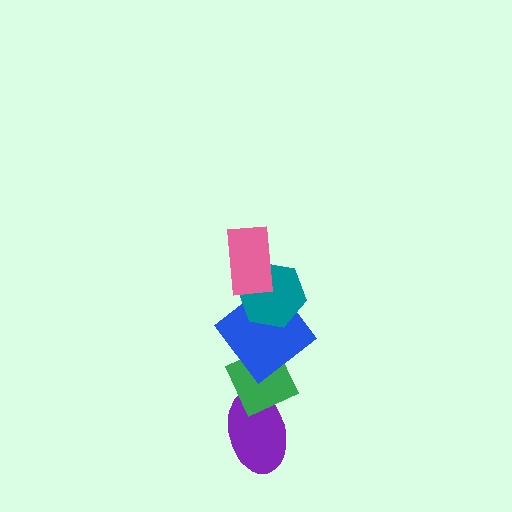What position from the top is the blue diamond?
The blue diamond is 3rd from the top.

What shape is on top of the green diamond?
The blue diamond is on top of the green diamond.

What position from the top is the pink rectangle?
The pink rectangle is 1st from the top.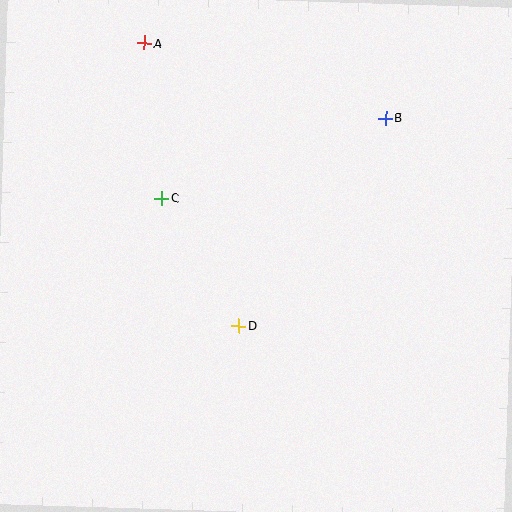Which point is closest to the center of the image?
Point D at (239, 326) is closest to the center.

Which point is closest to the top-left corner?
Point A is closest to the top-left corner.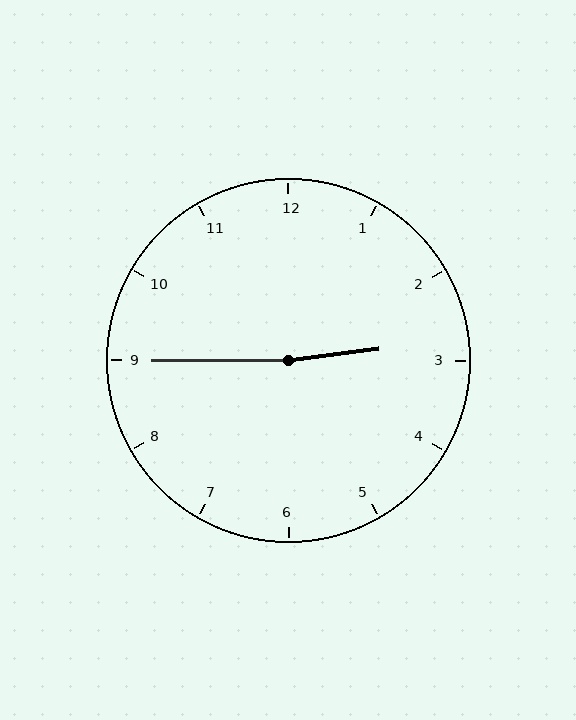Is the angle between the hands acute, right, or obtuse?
It is obtuse.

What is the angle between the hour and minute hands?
Approximately 172 degrees.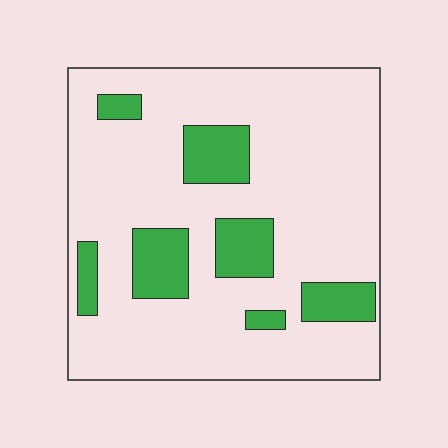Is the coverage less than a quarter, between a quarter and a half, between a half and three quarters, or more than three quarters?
Less than a quarter.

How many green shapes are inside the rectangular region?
7.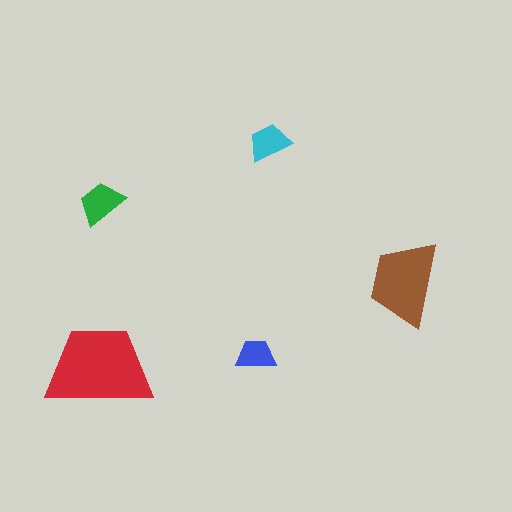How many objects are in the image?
There are 5 objects in the image.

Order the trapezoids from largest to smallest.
the red one, the brown one, the green one, the cyan one, the blue one.